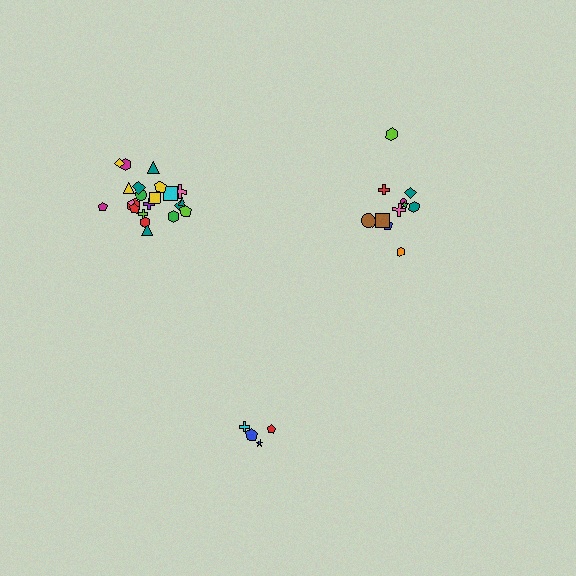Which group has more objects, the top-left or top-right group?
The top-left group.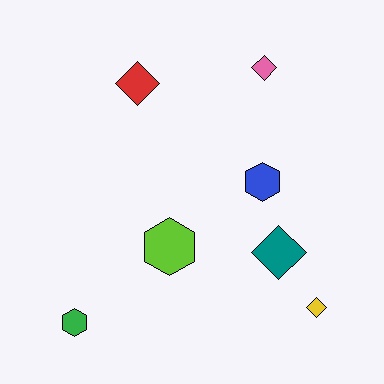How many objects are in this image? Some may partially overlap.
There are 7 objects.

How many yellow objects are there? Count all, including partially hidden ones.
There is 1 yellow object.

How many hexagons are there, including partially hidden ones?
There are 3 hexagons.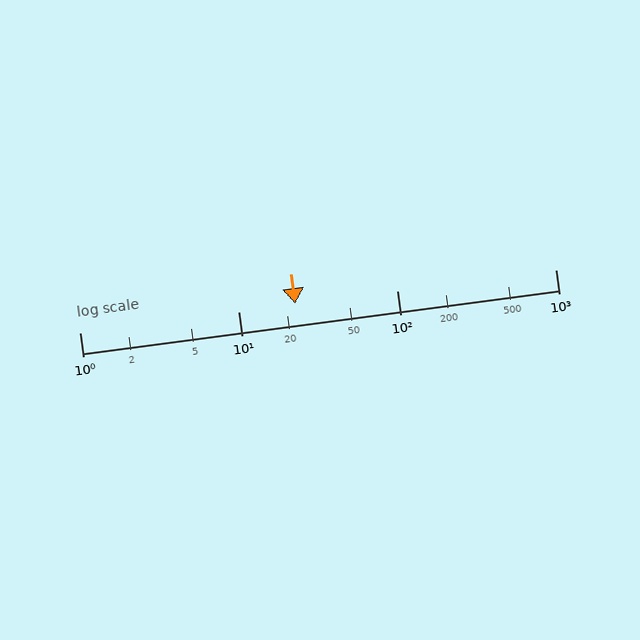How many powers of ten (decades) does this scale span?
The scale spans 3 decades, from 1 to 1000.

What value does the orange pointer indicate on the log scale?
The pointer indicates approximately 23.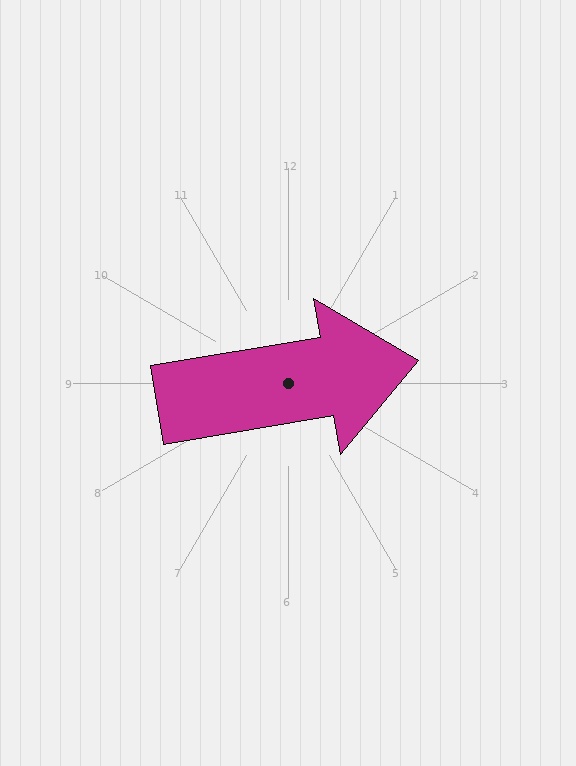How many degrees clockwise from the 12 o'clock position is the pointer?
Approximately 80 degrees.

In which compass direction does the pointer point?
East.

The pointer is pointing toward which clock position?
Roughly 3 o'clock.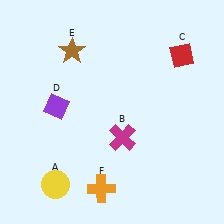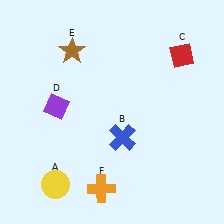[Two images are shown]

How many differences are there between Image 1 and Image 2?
There is 1 difference between the two images.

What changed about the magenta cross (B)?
In Image 1, B is magenta. In Image 2, it changed to blue.